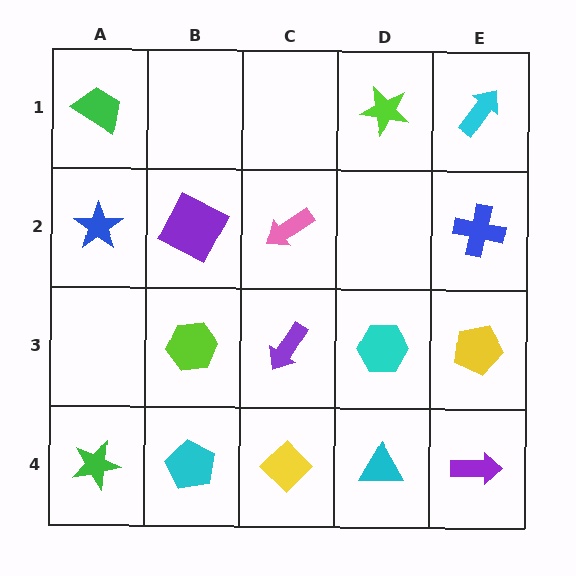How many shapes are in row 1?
3 shapes.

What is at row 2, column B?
A purple square.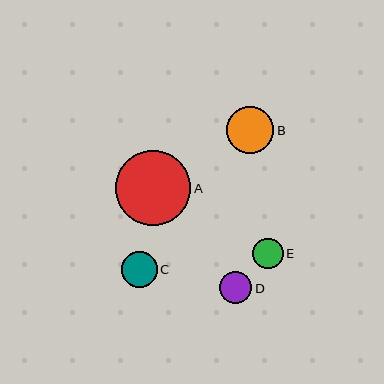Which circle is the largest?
Circle A is the largest with a size of approximately 75 pixels.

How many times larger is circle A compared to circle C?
Circle A is approximately 2.1 times the size of circle C.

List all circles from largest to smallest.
From largest to smallest: A, B, C, D, E.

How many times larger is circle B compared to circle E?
Circle B is approximately 1.5 times the size of circle E.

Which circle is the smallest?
Circle E is the smallest with a size of approximately 31 pixels.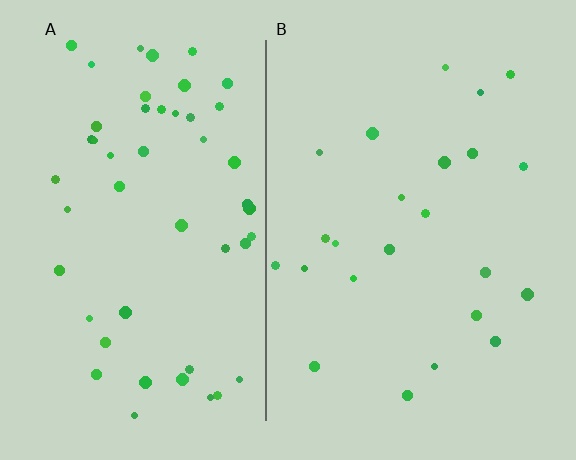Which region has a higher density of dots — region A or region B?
A (the left).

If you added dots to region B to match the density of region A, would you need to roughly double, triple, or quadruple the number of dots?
Approximately double.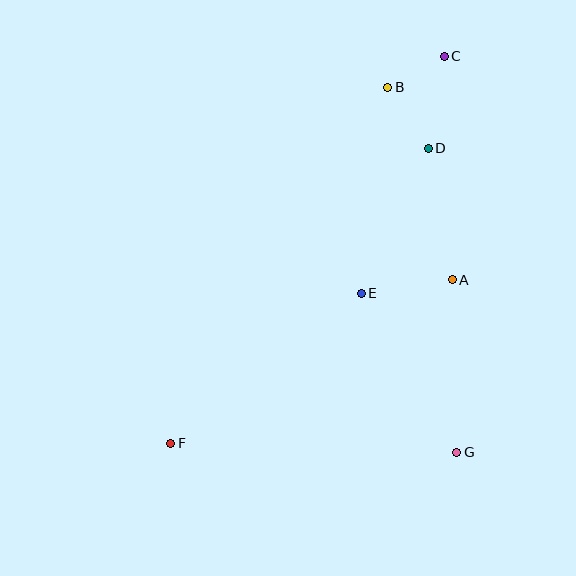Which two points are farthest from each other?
Points C and F are farthest from each other.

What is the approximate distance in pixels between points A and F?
The distance between A and F is approximately 326 pixels.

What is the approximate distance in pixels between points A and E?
The distance between A and E is approximately 92 pixels.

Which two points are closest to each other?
Points B and C are closest to each other.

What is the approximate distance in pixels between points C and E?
The distance between C and E is approximately 251 pixels.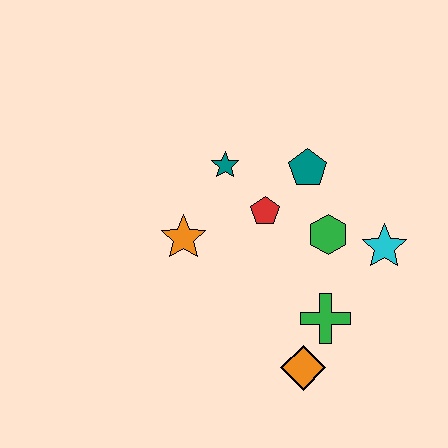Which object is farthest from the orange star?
The cyan star is farthest from the orange star.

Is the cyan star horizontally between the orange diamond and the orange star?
No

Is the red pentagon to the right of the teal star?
Yes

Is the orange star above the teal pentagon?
No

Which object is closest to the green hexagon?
The cyan star is closest to the green hexagon.